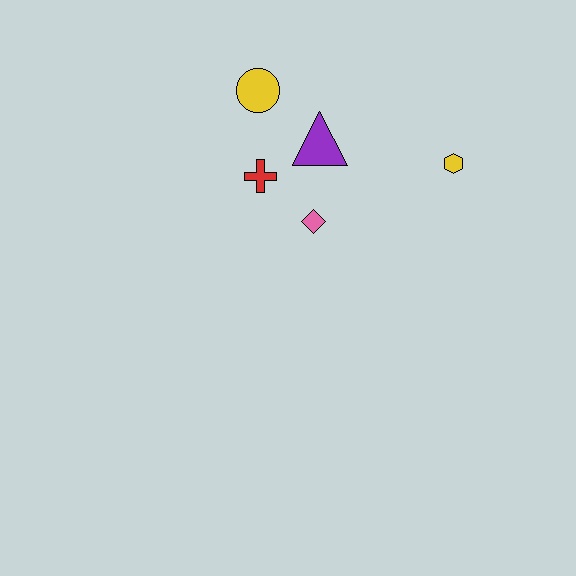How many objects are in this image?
There are 5 objects.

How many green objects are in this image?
There are no green objects.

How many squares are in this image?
There are no squares.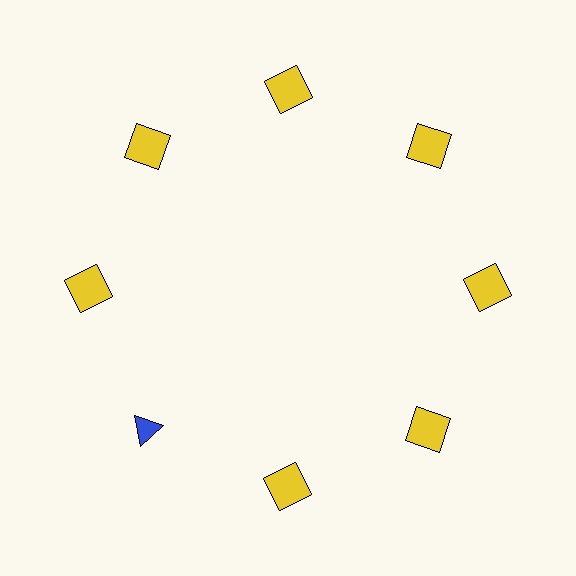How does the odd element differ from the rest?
It differs in both color (blue instead of yellow) and shape (triangle instead of square).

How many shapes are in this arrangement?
There are 8 shapes arranged in a ring pattern.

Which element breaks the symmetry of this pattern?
The blue triangle at roughly the 8 o'clock position breaks the symmetry. All other shapes are yellow squares.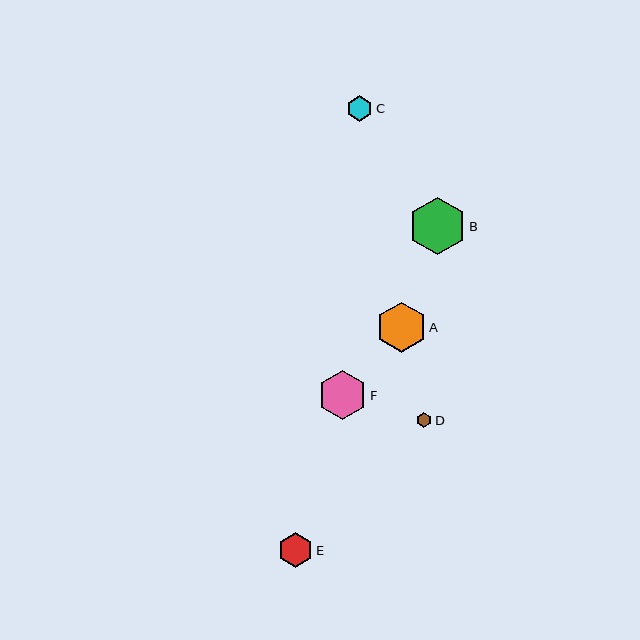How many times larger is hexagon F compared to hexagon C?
Hexagon F is approximately 1.9 times the size of hexagon C.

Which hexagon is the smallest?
Hexagon D is the smallest with a size of approximately 15 pixels.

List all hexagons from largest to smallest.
From largest to smallest: B, A, F, E, C, D.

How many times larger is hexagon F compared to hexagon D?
Hexagon F is approximately 3.2 times the size of hexagon D.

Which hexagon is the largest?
Hexagon B is the largest with a size of approximately 57 pixels.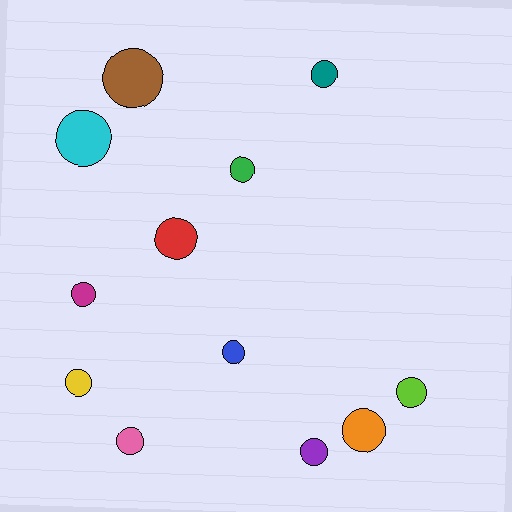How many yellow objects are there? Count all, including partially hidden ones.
There is 1 yellow object.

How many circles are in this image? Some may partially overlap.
There are 12 circles.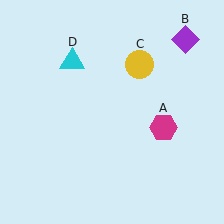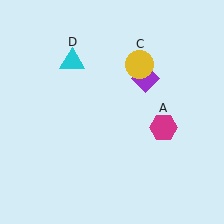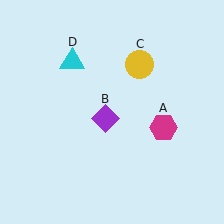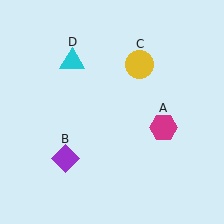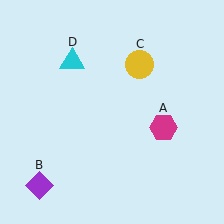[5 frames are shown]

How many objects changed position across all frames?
1 object changed position: purple diamond (object B).